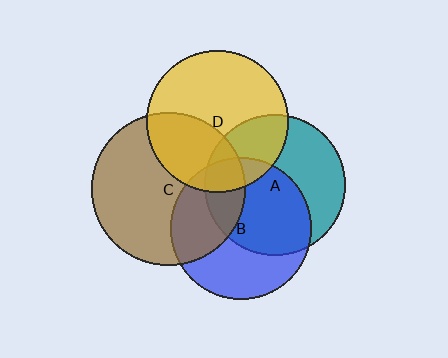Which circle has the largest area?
Circle C (brown).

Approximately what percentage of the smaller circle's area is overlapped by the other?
Approximately 50%.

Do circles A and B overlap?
Yes.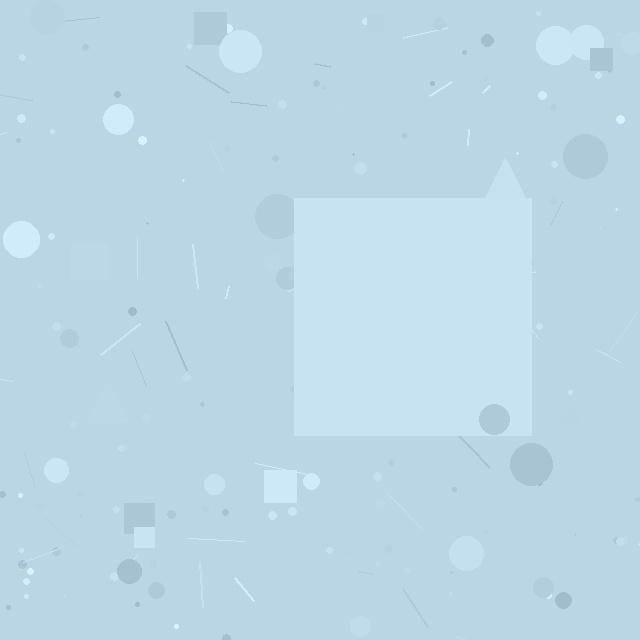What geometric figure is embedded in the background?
A square is embedded in the background.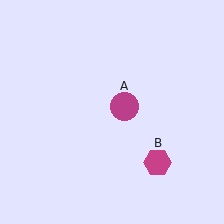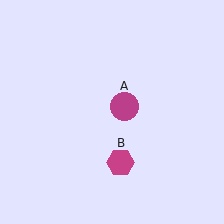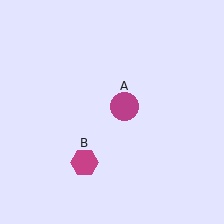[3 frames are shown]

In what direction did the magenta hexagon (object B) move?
The magenta hexagon (object B) moved left.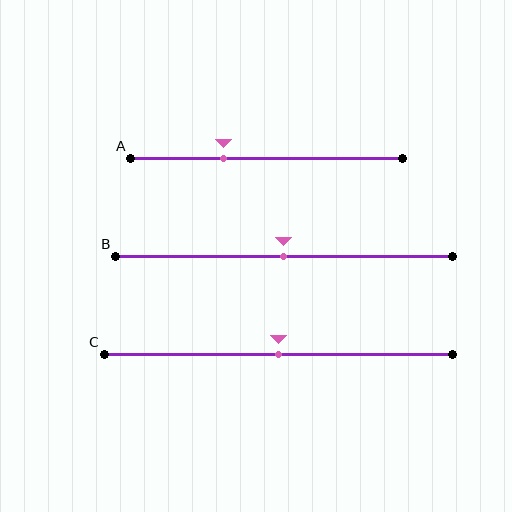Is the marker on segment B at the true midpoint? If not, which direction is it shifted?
Yes, the marker on segment B is at the true midpoint.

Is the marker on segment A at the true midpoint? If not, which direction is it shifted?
No, the marker on segment A is shifted to the left by about 16% of the segment length.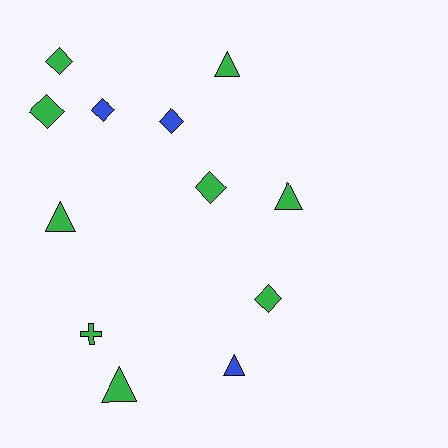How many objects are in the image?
There are 12 objects.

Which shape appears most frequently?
Diamond, with 6 objects.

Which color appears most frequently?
Green, with 9 objects.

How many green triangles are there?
There are 4 green triangles.